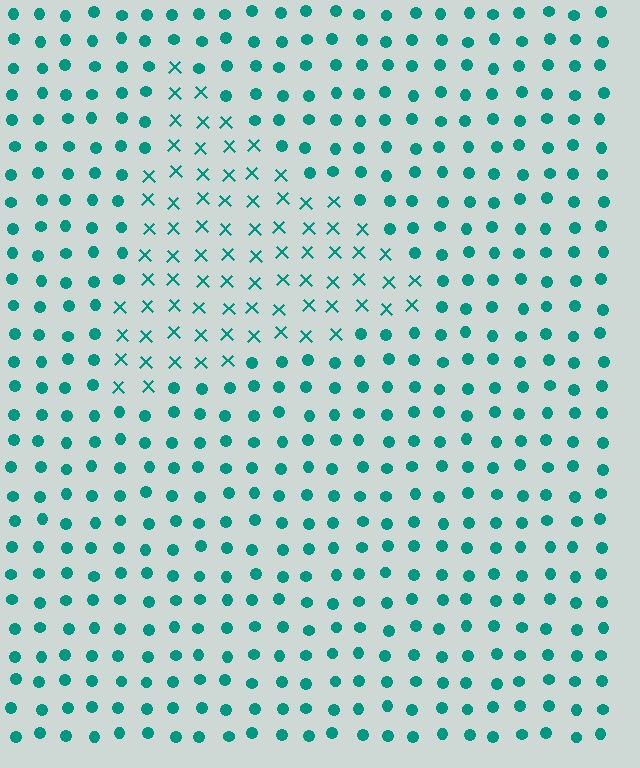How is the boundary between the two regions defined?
The boundary is defined by a change in element shape: X marks inside vs. circles outside. All elements share the same color and spacing.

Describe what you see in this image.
The image is filled with small teal elements arranged in a uniform grid. A triangle-shaped region contains X marks, while the surrounding area contains circles. The boundary is defined purely by the change in element shape.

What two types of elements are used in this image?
The image uses X marks inside the triangle region and circles outside it.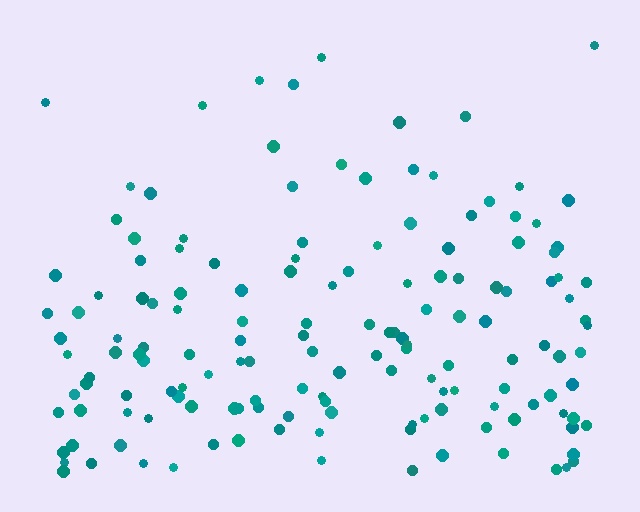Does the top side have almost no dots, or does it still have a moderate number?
Still a moderate number, just noticeably fewer than the bottom.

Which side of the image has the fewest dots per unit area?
The top.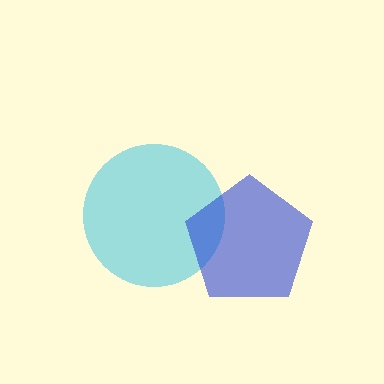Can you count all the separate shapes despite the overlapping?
Yes, there are 2 separate shapes.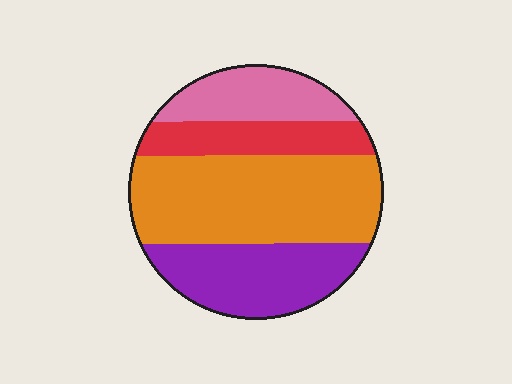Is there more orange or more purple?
Orange.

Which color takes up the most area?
Orange, at roughly 45%.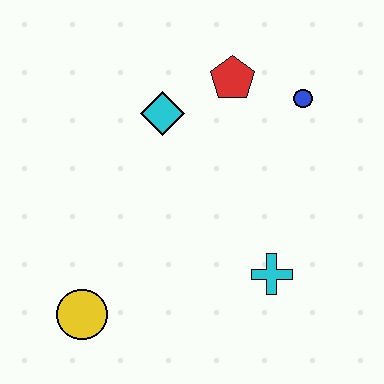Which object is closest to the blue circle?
The red pentagon is closest to the blue circle.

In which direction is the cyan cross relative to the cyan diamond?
The cyan cross is below the cyan diamond.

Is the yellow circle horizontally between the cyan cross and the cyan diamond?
No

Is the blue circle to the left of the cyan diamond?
No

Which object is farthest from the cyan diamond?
The yellow circle is farthest from the cyan diamond.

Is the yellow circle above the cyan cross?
No